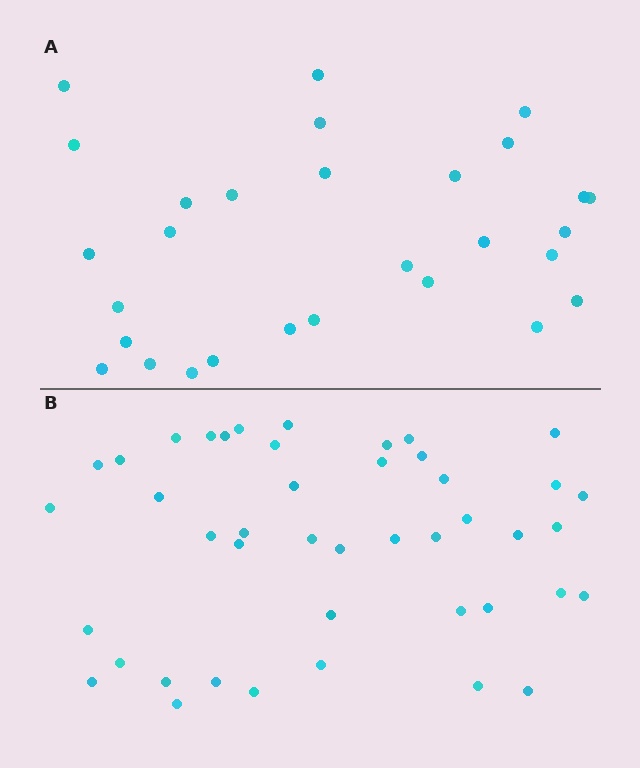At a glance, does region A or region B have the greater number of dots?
Region B (the bottom region) has more dots.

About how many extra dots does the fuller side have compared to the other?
Region B has approximately 15 more dots than region A.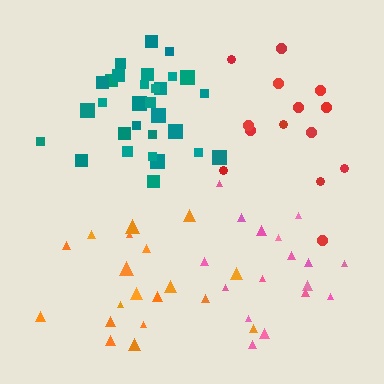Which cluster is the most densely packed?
Teal.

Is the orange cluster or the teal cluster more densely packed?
Teal.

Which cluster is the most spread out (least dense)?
Red.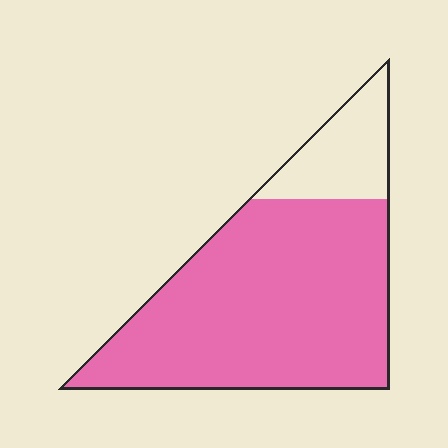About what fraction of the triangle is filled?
About five sixths (5/6).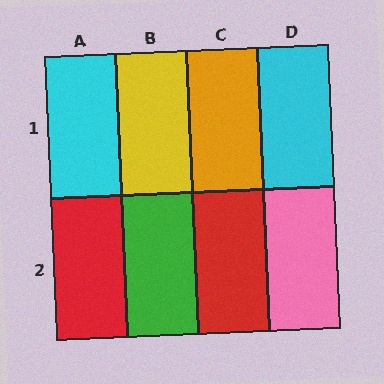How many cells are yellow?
1 cell is yellow.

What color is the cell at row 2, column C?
Red.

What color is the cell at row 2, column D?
Pink.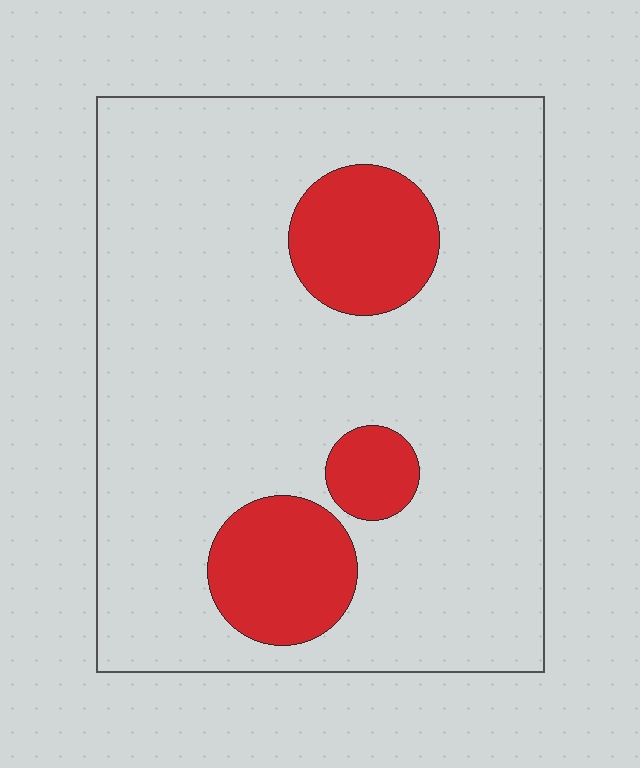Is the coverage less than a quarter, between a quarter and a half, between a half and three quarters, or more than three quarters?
Less than a quarter.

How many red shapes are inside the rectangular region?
3.